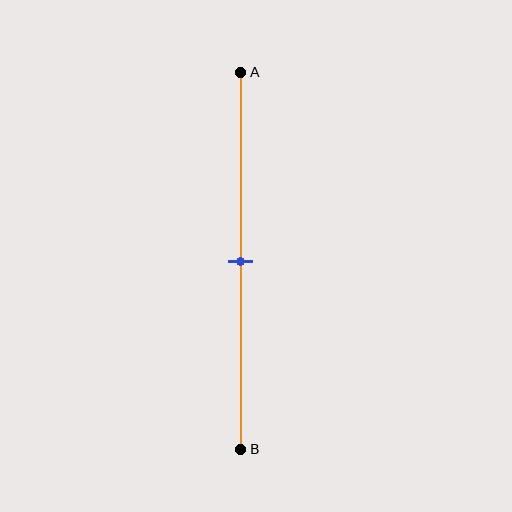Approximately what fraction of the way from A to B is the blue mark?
The blue mark is approximately 50% of the way from A to B.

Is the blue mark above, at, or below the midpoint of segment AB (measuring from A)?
The blue mark is approximately at the midpoint of segment AB.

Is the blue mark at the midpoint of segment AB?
Yes, the mark is approximately at the midpoint.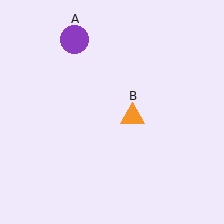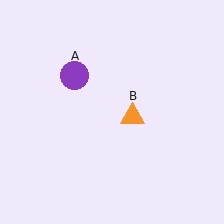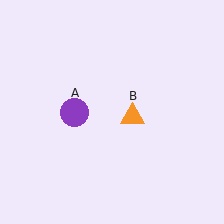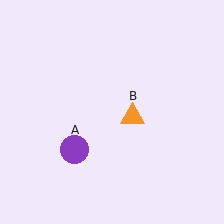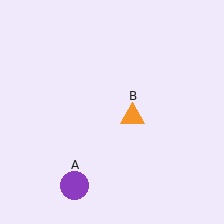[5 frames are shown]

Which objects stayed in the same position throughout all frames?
Orange triangle (object B) remained stationary.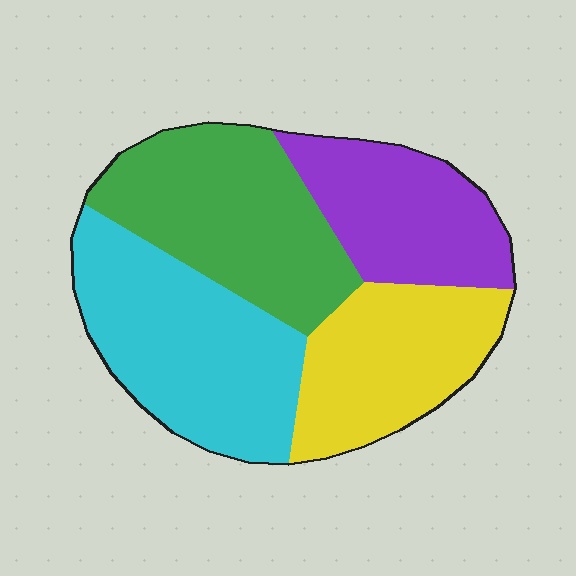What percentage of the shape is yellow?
Yellow covers about 20% of the shape.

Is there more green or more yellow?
Green.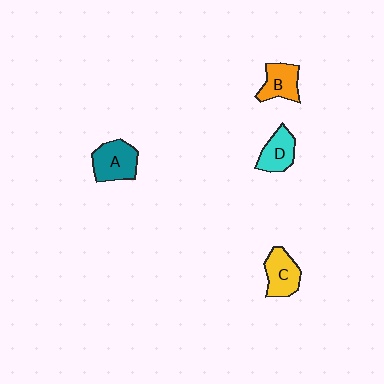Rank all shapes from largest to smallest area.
From largest to smallest: A (teal), C (yellow), B (orange), D (cyan).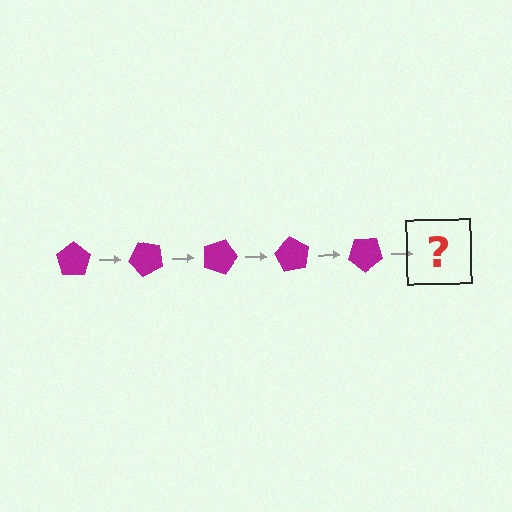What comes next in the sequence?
The next element should be a magenta pentagon rotated 225 degrees.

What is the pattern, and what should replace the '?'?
The pattern is that the pentagon rotates 45 degrees each step. The '?' should be a magenta pentagon rotated 225 degrees.